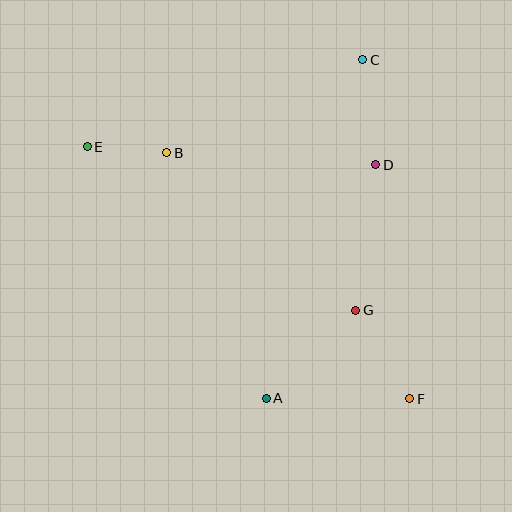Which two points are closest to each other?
Points B and E are closest to each other.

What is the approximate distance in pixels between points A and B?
The distance between A and B is approximately 265 pixels.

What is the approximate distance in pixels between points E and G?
The distance between E and G is approximately 315 pixels.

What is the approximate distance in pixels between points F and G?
The distance between F and G is approximately 104 pixels.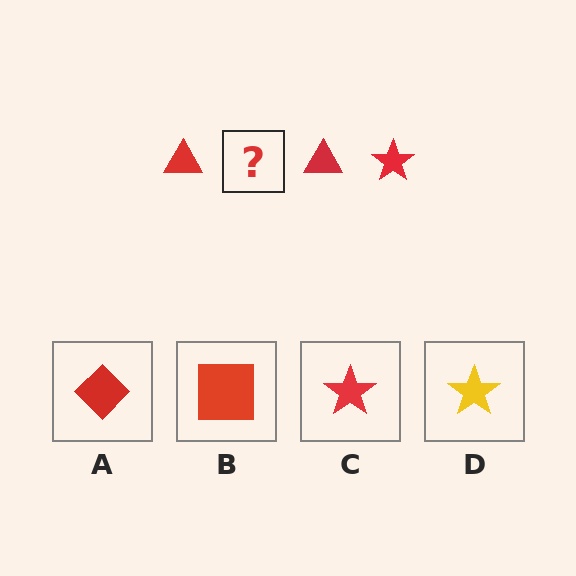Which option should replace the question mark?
Option C.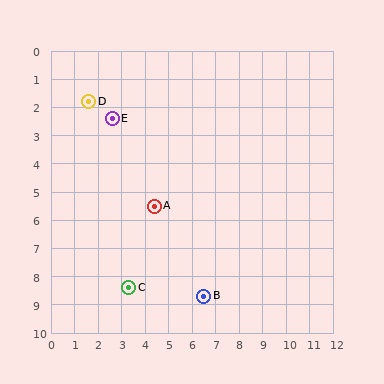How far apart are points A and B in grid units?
Points A and B are about 3.8 grid units apart.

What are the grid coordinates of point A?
Point A is at approximately (4.4, 5.5).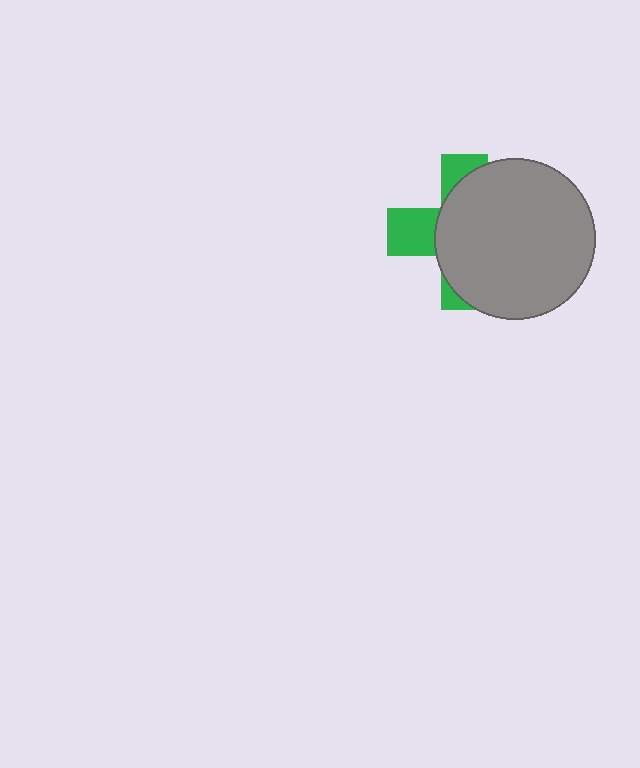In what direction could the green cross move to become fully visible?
The green cross could move left. That would shift it out from behind the gray circle entirely.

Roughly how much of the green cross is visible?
A small part of it is visible (roughly 32%).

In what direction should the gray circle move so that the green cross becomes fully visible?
The gray circle should move right. That is the shortest direction to clear the overlap and leave the green cross fully visible.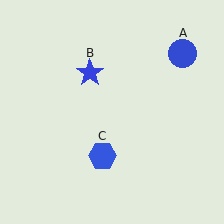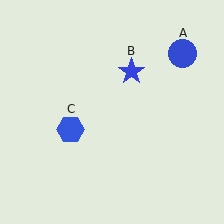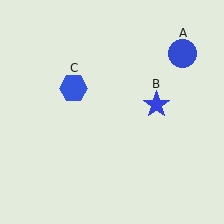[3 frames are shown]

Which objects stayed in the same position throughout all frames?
Blue circle (object A) remained stationary.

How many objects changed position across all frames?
2 objects changed position: blue star (object B), blue hexagon (object C).